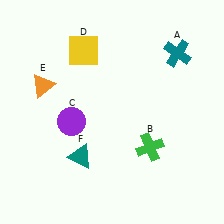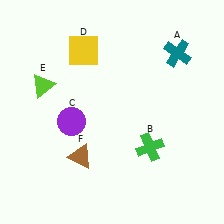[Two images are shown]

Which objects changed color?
E changed from orange to lime. F changed from teal to brown.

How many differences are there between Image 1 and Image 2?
There are 2 differences between the two images.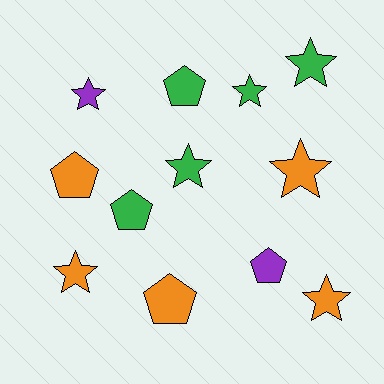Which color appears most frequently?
Orange, with 5 objects.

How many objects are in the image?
There are 12 objects.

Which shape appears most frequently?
Star, with 7 objects.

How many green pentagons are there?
There are 2 green pentagons.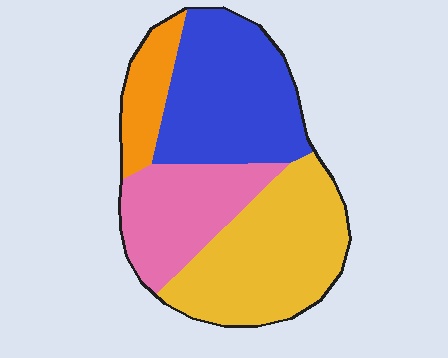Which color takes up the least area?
Orange, at roughly 10%.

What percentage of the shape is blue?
Blue covers 33% of the shape.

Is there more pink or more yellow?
Yellow.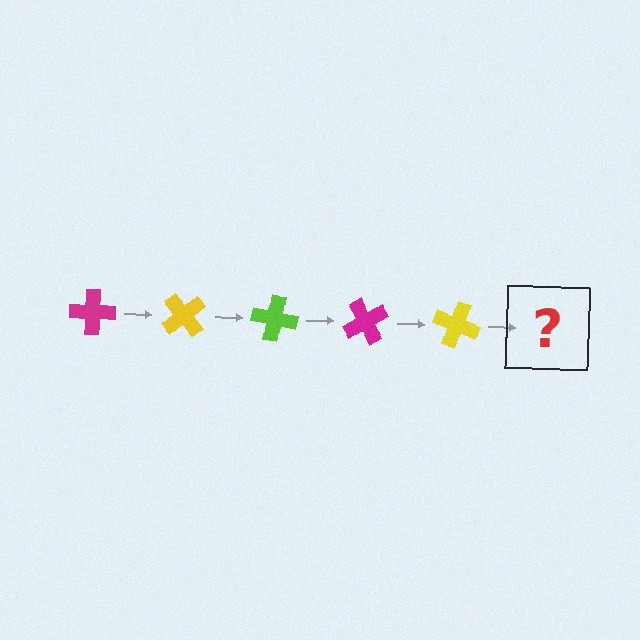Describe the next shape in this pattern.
It should be a lime cross, rotated 250 degrees from the start.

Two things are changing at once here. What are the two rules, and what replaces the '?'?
The two rules are that it rotates 50 degrees each step and the color cycles through magenta, yellow, and lime. The '?' should be a lime cross, rotated 250 degrees from the start.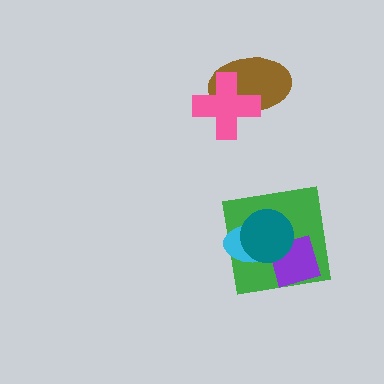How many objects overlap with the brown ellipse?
1 object overlaps with the brown ellipse.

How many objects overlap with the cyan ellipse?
3 objects overlap with the cyan ellipse.